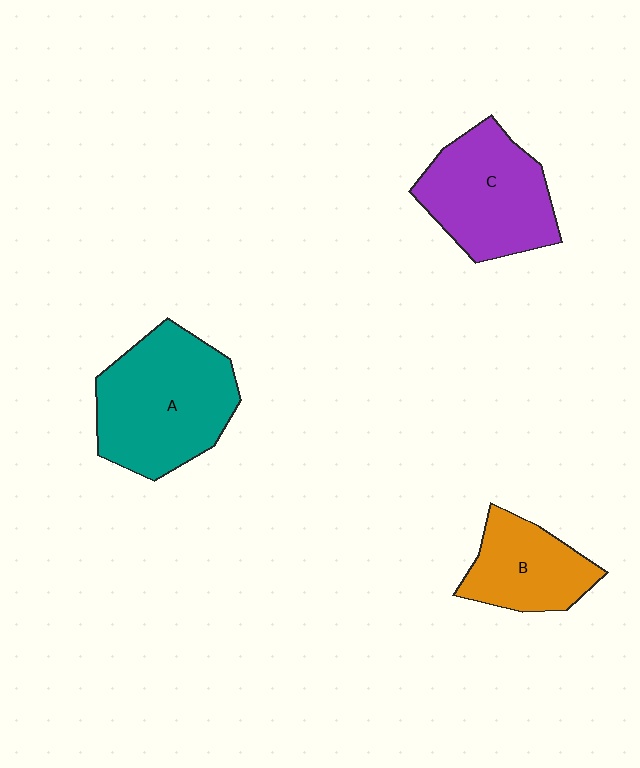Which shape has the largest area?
Shape A (teal).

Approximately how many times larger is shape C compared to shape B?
Approximately 1.4 times.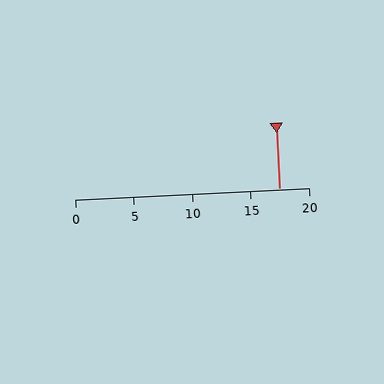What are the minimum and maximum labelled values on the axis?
The axis runs from 0 to 20.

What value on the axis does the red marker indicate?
The marker indicates approximately 17.5.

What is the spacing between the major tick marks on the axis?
The major ticks are spaced 5 apart.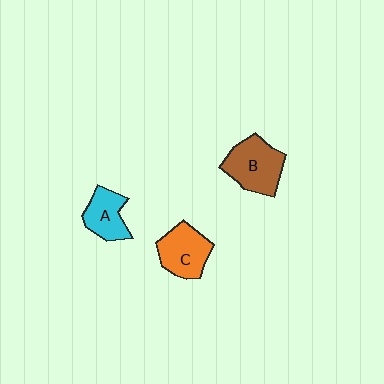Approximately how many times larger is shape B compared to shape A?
Approximately 1.4 times.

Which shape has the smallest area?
Shape A (cyan).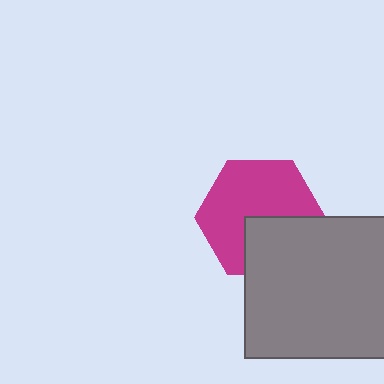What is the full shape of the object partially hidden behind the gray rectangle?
The partially hidden object is a magenta hexagon.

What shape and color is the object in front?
The object in front is a gray rectangle.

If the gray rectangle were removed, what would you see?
You would see the complete magenta hexagon.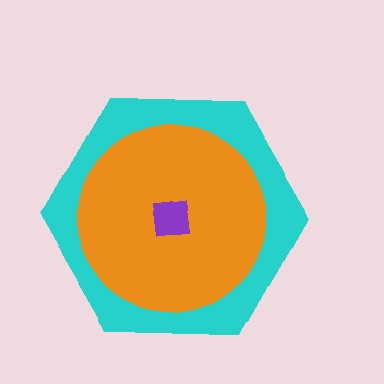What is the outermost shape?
The cyan hexagon.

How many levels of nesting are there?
3.